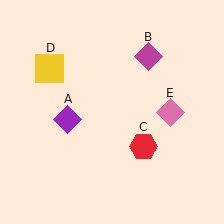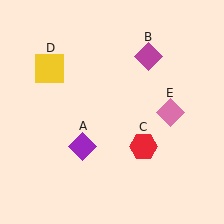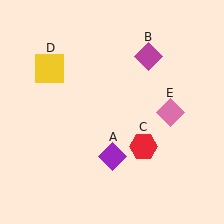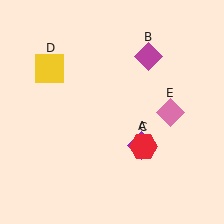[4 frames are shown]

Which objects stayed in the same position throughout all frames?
Magenta diamond (object B) and red hexagon (object C) and yellow square (object D) and pink diamond (object E) remained stationary.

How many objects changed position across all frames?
1 object changed position: purple diamond (object A).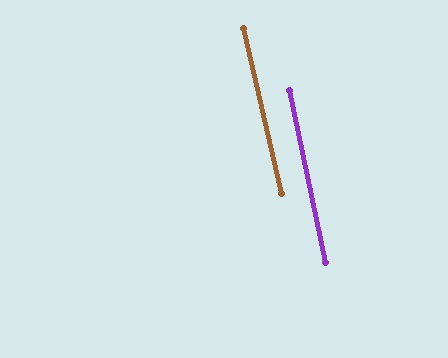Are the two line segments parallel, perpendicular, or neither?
Parallel — their directions differ by only 1.4°.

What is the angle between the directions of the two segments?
Approximately 1 degree.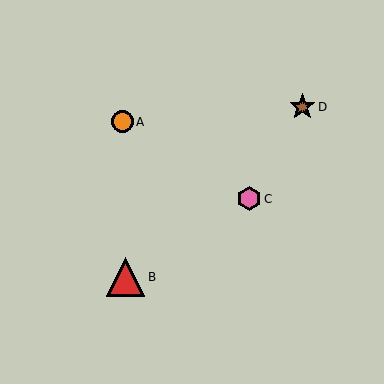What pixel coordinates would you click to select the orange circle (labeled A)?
Click at (123, 122) to select the orange circle A.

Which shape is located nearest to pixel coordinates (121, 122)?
The orange circle (labeled A) at (123, 122) is nearest to that location.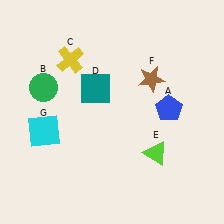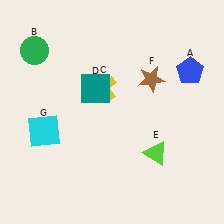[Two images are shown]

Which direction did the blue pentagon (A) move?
The blue pentagon (A) moved up.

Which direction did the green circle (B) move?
The green circle (B) moved up.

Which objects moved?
The objects that moved are: the blue pentagon (A), the green circle (B), the yellow cross (C).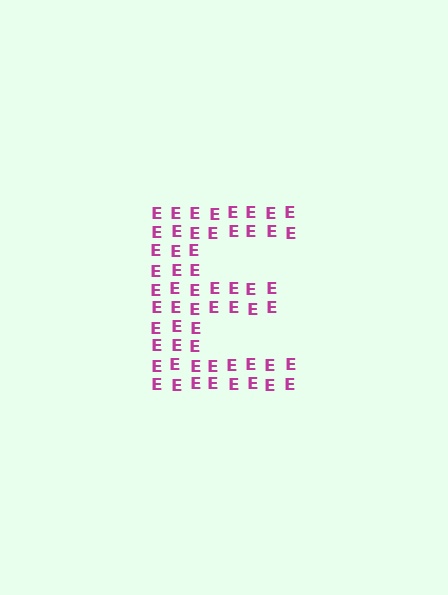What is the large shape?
The large shape is the letter E.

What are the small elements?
The small elements are letter E's.